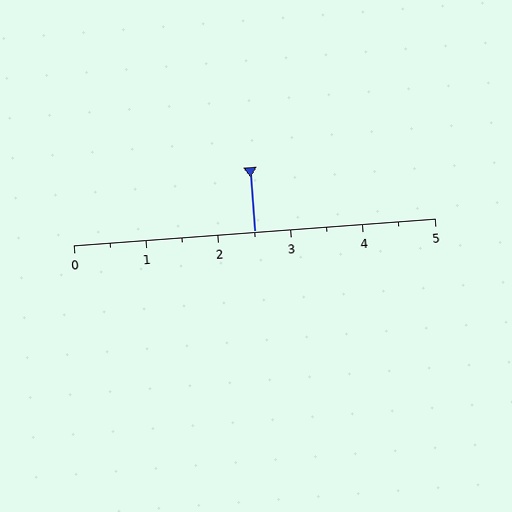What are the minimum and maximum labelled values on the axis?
The axis runs from 0 to 5.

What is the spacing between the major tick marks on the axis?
The major ticks are spaced 1 apart.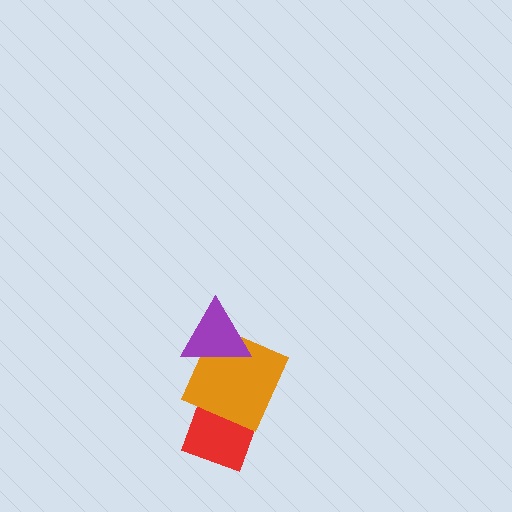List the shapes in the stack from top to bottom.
From top to bottom: the purple triangle, the orange square, the red diamond.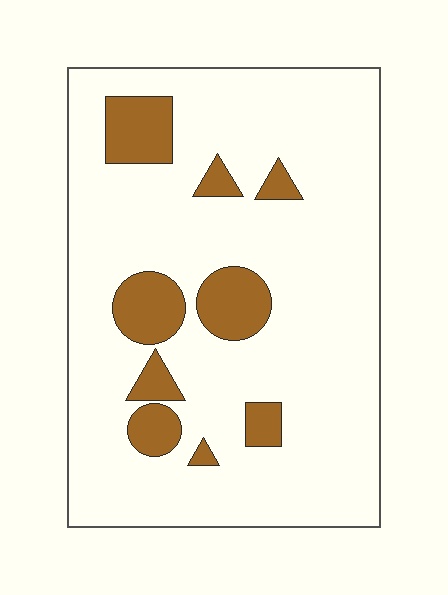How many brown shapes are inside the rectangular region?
9.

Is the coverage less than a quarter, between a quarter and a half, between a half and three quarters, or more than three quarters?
Less than a quarter.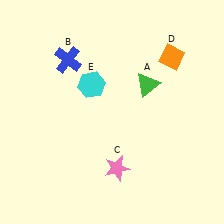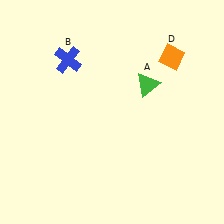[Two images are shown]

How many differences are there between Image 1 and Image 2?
There are 2 differences between the two images.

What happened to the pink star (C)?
The pink star (C) was removed in Image 2. It was in the bottom-right area of Image 1.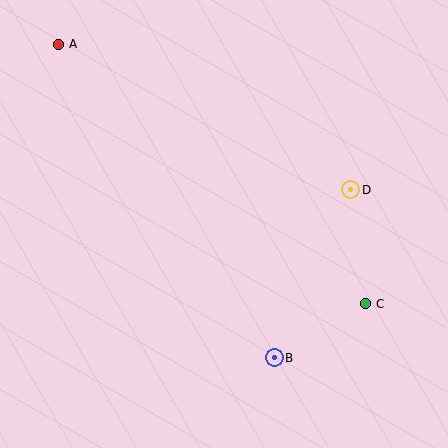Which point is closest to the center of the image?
Point D at (351, 190) is closest to the center.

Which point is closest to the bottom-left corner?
Point B is closest to the bottom-left corner.